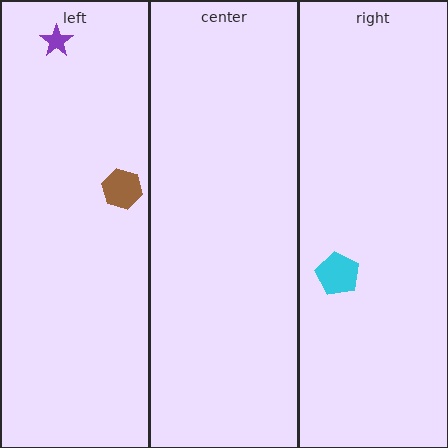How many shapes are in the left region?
2.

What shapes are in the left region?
The brown hexagon, the purple star.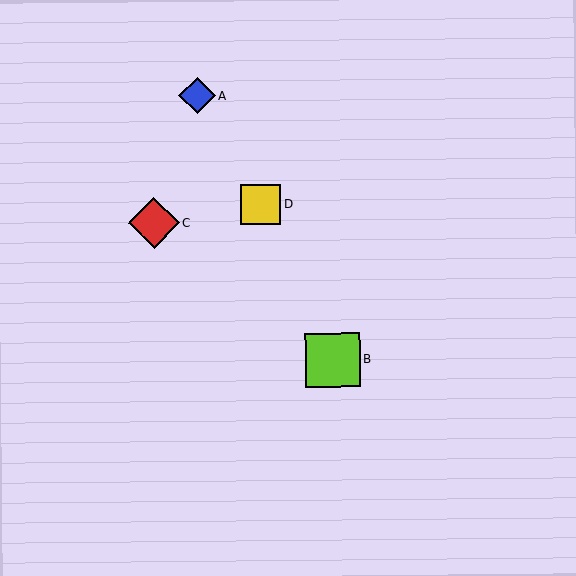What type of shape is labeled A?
Shape A is a blue diamond.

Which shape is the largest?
The lime square (labeled B) is the largest.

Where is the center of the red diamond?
The center of the red diamond is at (154, 223).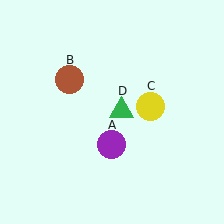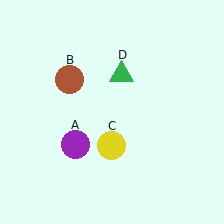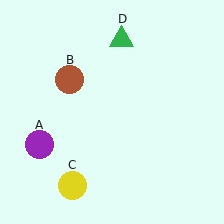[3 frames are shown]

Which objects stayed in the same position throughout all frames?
Brown circle (object B) remained stationary.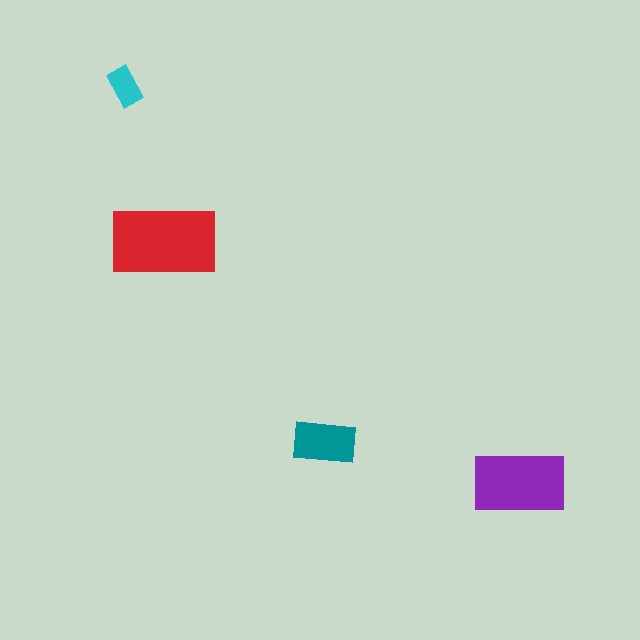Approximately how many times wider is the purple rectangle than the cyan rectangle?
About 2.5 times wider.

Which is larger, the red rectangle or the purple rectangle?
The red one.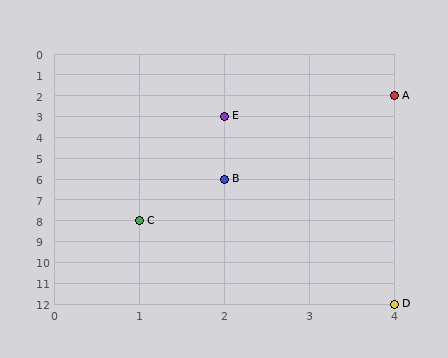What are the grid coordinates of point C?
Point C is at grid coordinates (1, 8).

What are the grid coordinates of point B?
Point B is at grid coordinates (2, 6).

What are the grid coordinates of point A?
Point A is at grid coordinates (4, 2).